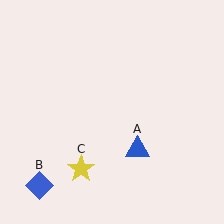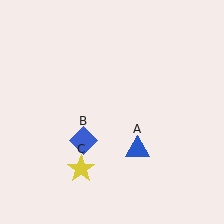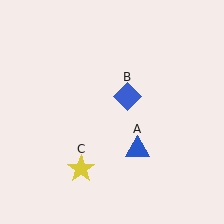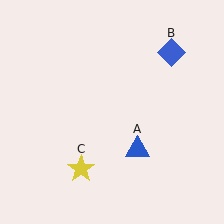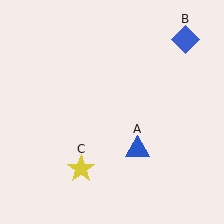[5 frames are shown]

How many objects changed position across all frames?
1 object changed position: blue diamond (object B).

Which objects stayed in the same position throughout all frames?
Blue triangle (object A) and yellow star (object C) remained stationary.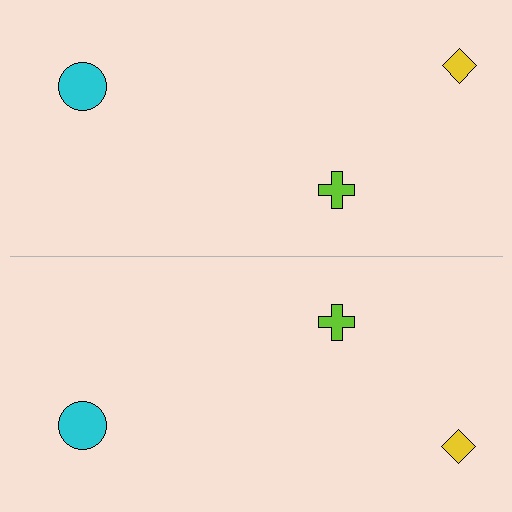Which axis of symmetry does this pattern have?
The pattern has a horizontal axis of symmetry running through the center of the image.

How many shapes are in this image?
There are 6 shapes in this image.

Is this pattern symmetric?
Yes, this pattern has bilateral (reflection) symmetry.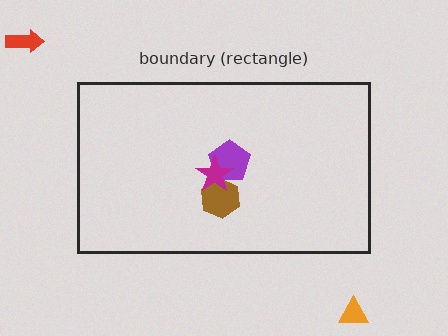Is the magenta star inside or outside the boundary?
Inside.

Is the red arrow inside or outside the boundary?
Outside.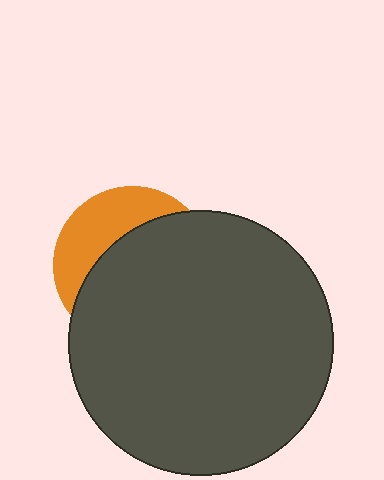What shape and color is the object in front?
The object in front is a dark gray circle.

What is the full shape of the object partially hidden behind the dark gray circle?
The partially hidden object is an orange circle.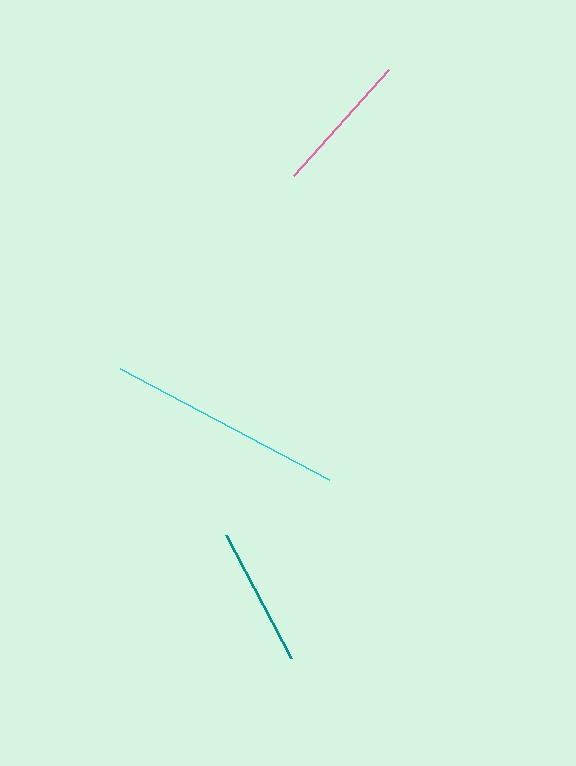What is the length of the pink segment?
The pink segment is approximately 143 pixels long.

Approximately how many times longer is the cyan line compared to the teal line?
The cyan line is approximately 1.7 times the length of the teal line.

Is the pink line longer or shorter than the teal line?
The pink line is longer than the teal line.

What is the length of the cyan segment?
The cyan segment is approximately 237 pixels long.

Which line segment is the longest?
The cyan line is the longest at approximately 237 pixels.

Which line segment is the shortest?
The teal line is the shortest at approximately 139 pixels.